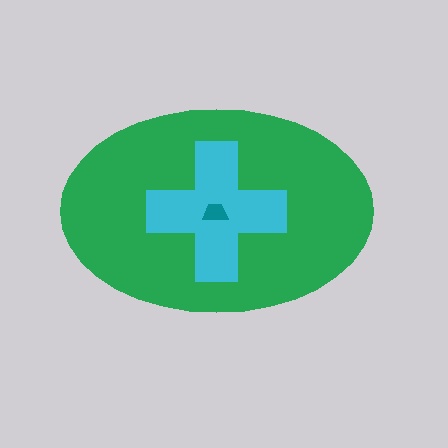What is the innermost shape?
The teal trapezoid.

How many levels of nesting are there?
3.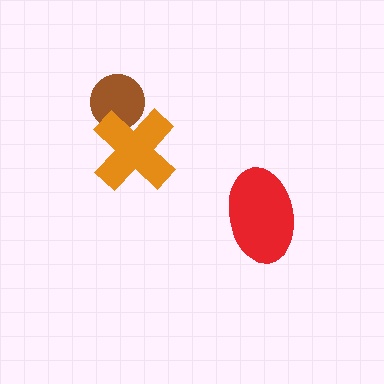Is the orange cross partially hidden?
No, no other shape covers it.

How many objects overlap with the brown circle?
1 object overlaps with the brown circle.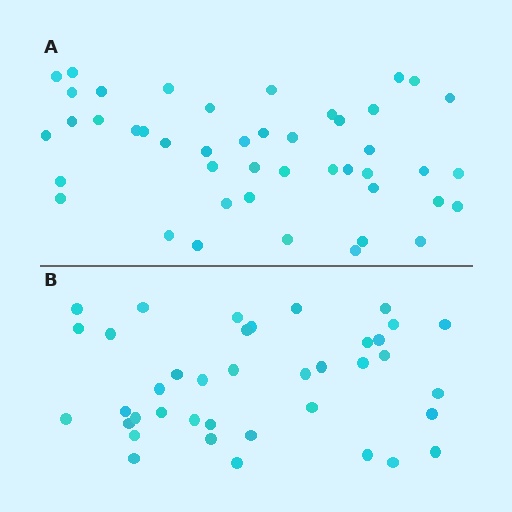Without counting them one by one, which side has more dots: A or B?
Region A (the top region) has more dots.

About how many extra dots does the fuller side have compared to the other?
Region A has about 6 more dots than region B.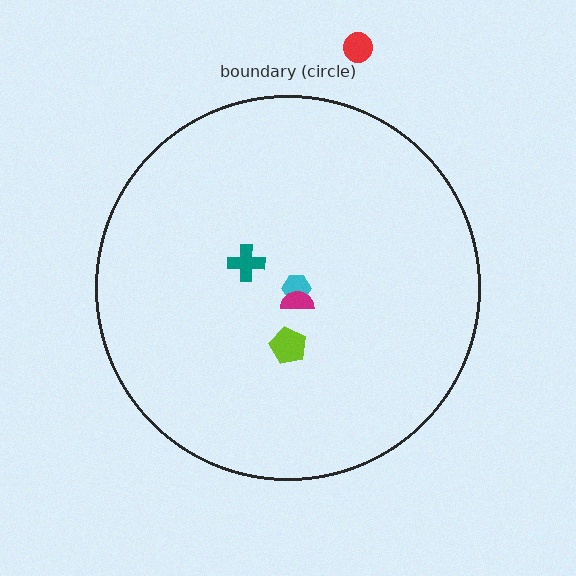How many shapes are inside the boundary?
4 inside, 1 outside.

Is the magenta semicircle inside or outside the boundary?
Inside.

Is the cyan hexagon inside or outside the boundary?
Inside.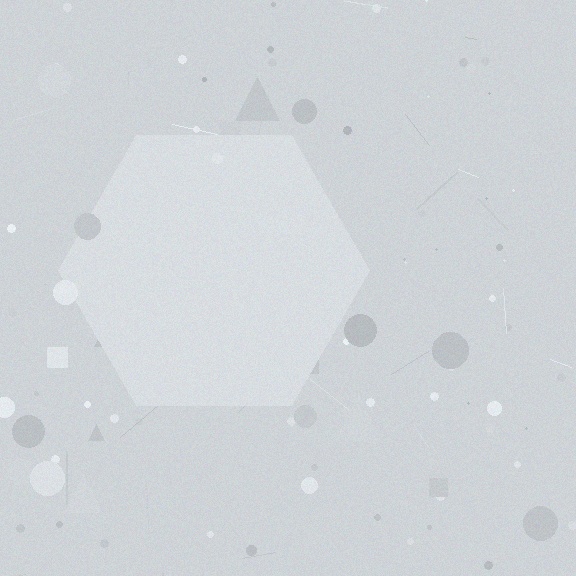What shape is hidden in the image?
A hexagon is hidden in the image.